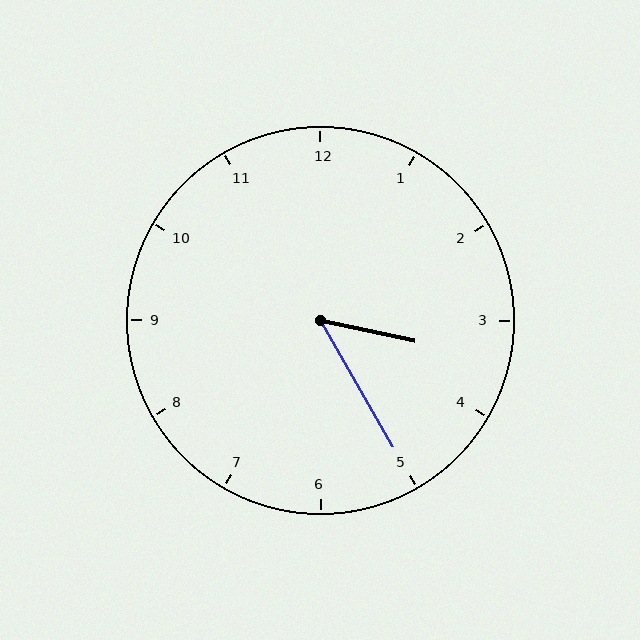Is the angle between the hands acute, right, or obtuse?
It is acute.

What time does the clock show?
3:25.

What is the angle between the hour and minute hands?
Approximately 48 degrees.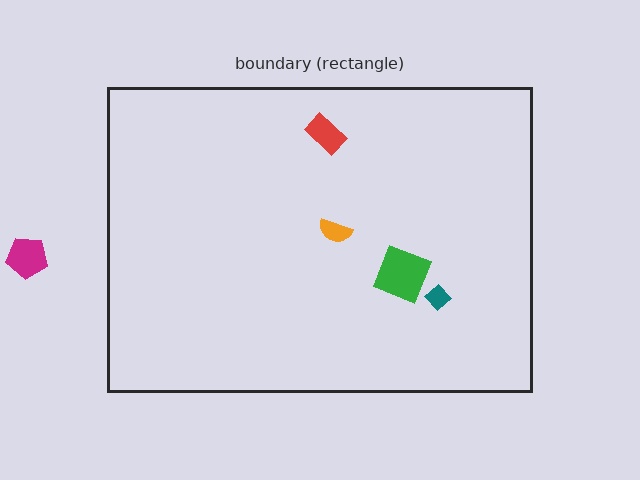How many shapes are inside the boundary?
4 inside, 1 outside.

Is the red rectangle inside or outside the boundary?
Inside.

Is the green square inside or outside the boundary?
Inside.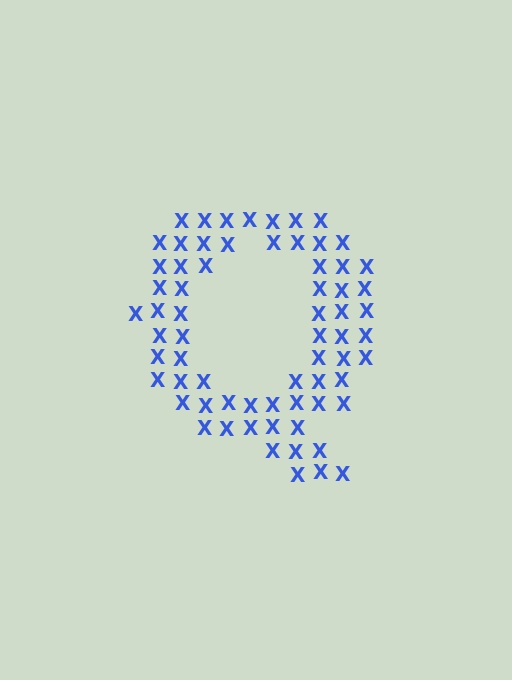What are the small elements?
The small elements are letter X's.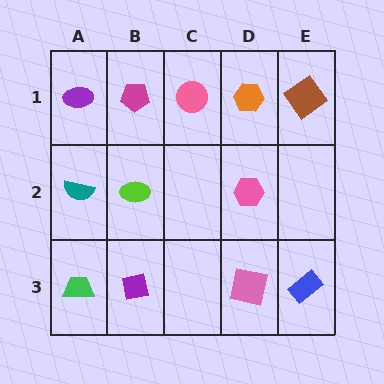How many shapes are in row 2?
3 shapes.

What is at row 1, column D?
An orange hexagon.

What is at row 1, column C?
A pink circle.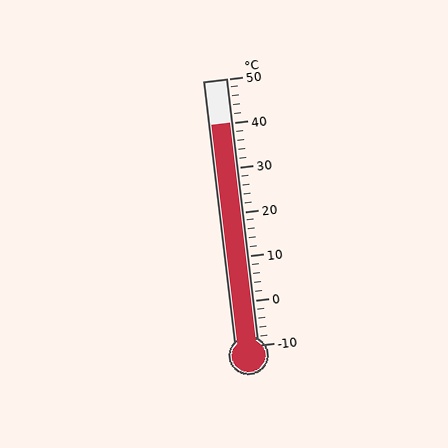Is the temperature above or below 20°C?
The temperature is above 20°C.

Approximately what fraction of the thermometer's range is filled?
The thermometer is filled to approximately 85% of its range.